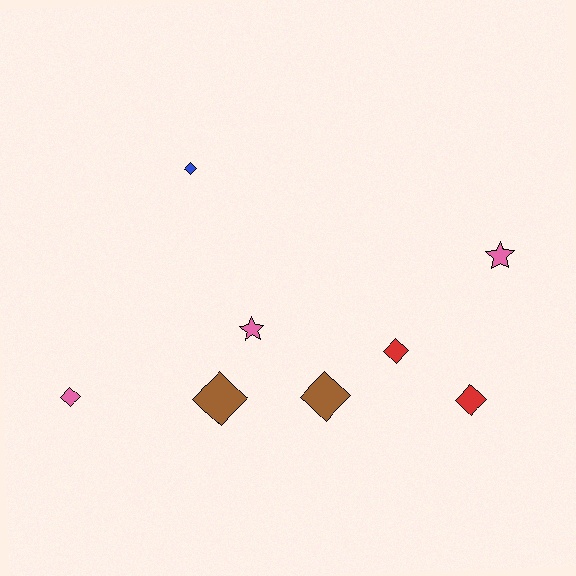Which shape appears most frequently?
Diamond, with 6 objects.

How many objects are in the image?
There are 8 objects.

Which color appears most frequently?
Pink, with 3 objects.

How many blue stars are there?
There are no blue stars.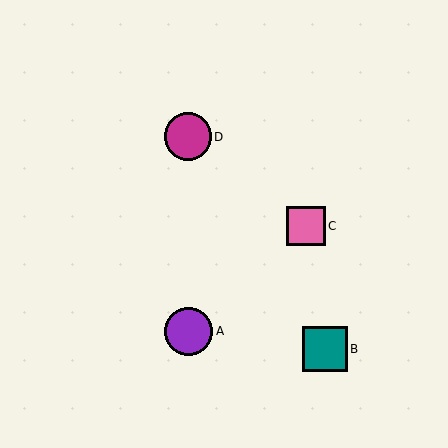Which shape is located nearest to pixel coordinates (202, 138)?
The magenta circle (labeled D) at (188, 137) is nearest to that location.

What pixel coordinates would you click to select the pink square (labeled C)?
Click at (306, 226) to select the pink square C.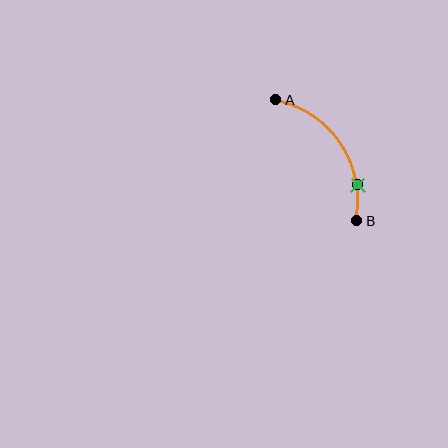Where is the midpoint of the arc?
The arc midpoint is the point on the curve farthest from the straight line joining A and B. It sits above and to the right of that line.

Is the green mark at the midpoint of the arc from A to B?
No. The green mark lies on the arc but is closer to endpoint B. The arc midpoint would be at the point on the curve equidistant along the arc from both A and B.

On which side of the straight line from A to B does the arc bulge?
The arc bulges above and to the right of the straight line connecting A and B.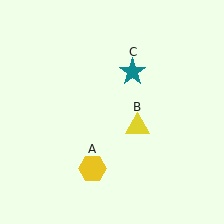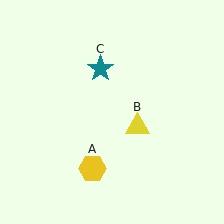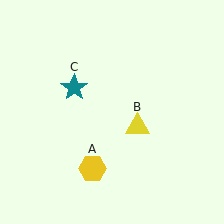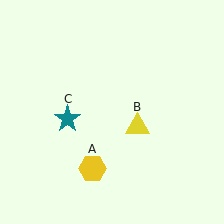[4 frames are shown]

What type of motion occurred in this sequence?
The teal star (object C) rotated counterclockwise around the center of the scene.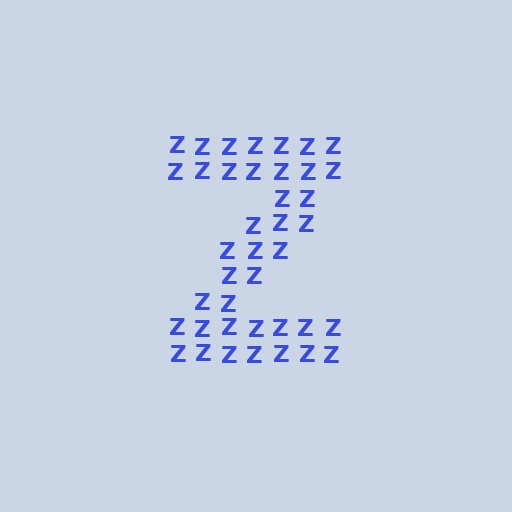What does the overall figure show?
The overall figure shows the letter Z.